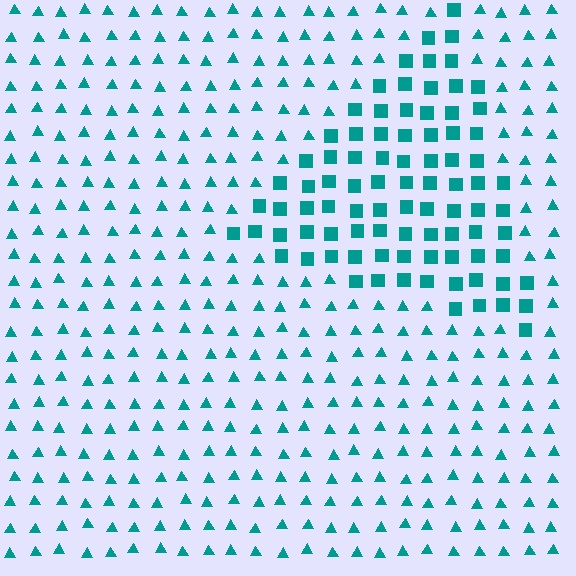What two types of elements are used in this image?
The image uses squares inside the triangle region and triangles outside it.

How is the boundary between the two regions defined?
The boundary is defined by a change in element shape: squares inside vs. triangles outside. All elements share the same color and spacing.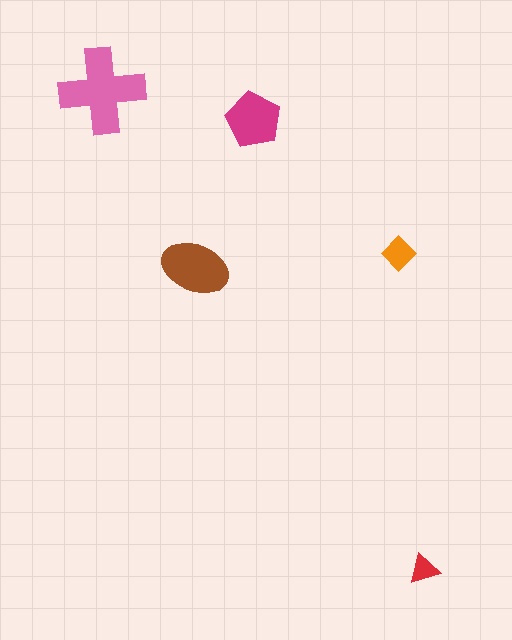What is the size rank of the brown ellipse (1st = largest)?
2nd.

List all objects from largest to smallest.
The pink cross, the brown ellipse, the magenta pentagon, the orange diamond, the red triangle.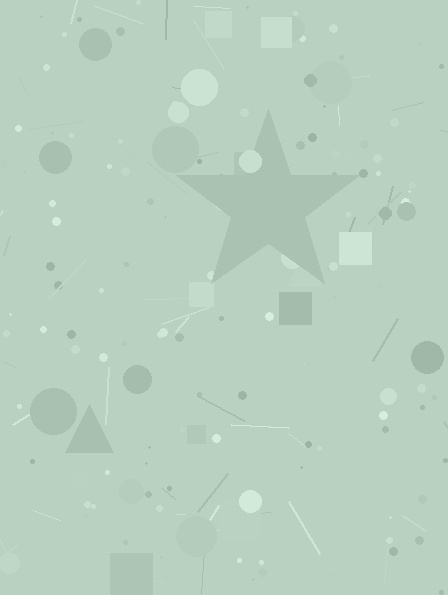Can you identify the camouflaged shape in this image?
The camouflaged shape is a star.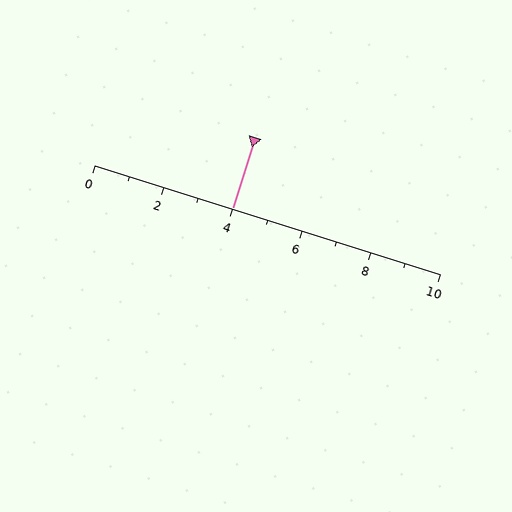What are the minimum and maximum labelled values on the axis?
The axis runs from 0 to 10.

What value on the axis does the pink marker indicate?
The marker indicates approximately 4.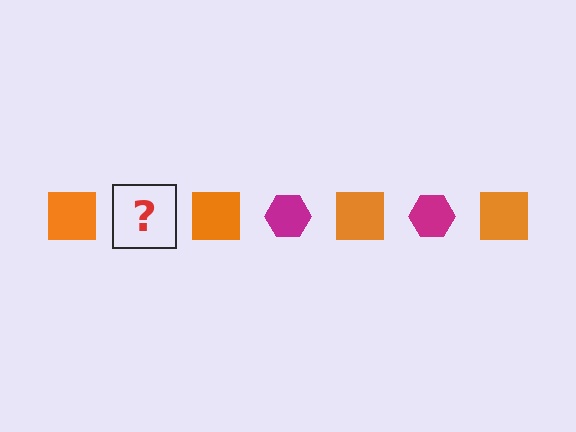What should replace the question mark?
The question mark should be replaced with a magenta hexagon.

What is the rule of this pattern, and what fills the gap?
The rule is that the pattern alternates between orange square and magenta hexagon. The gap should be filled with a magenta hexagon.